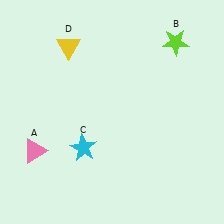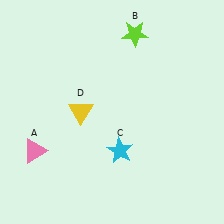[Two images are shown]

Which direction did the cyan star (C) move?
The cyan star (C) moved right.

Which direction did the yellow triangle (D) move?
The yellow triangle (D) moved down.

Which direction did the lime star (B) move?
The lime star (B) moved left.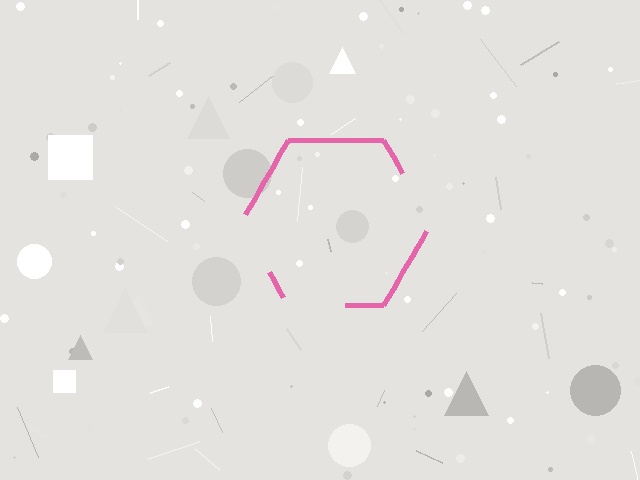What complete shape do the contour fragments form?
The contour fragments form a hexagon.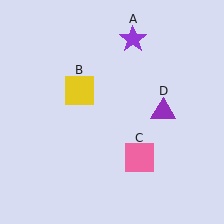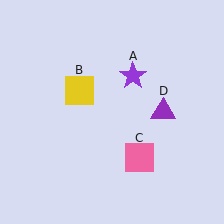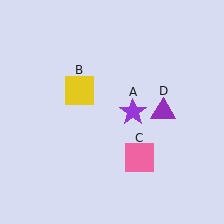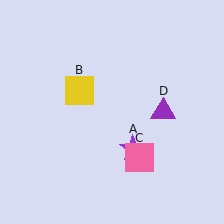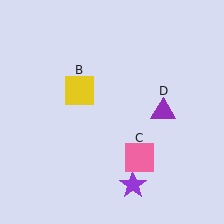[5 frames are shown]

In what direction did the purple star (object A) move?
The purple star (object A) moved down.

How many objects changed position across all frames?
1 object changed position: purple star (object A).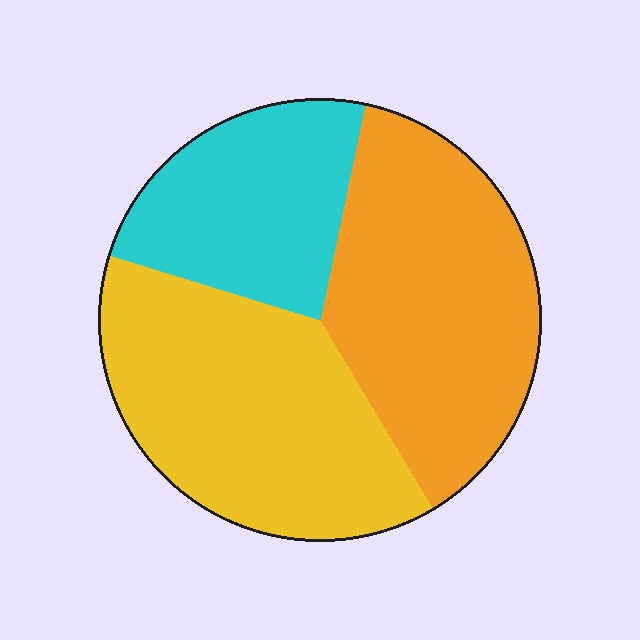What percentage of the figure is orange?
Orange takes up between a quarter and a half of the figure.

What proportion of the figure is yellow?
Yellow covers 38% of the figure.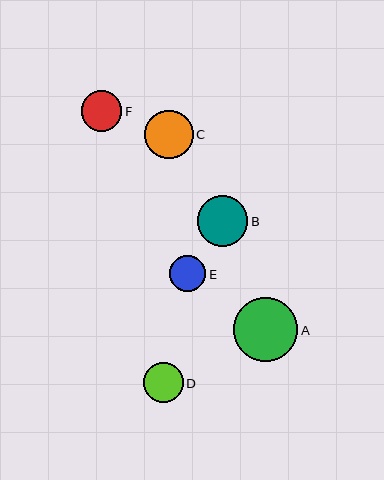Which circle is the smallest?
Circle E is the smallest with a size of approximately 36 pixels.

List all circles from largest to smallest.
From largest to smallest: A, B, C, F, D, E.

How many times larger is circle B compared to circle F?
Circle B is approximately 1.2 times the size of circle F.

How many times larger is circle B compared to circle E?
Circle B is approximately 1.4 times the size of circle E.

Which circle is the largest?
Circle A is the largest with a size of approximately 64 pixels.